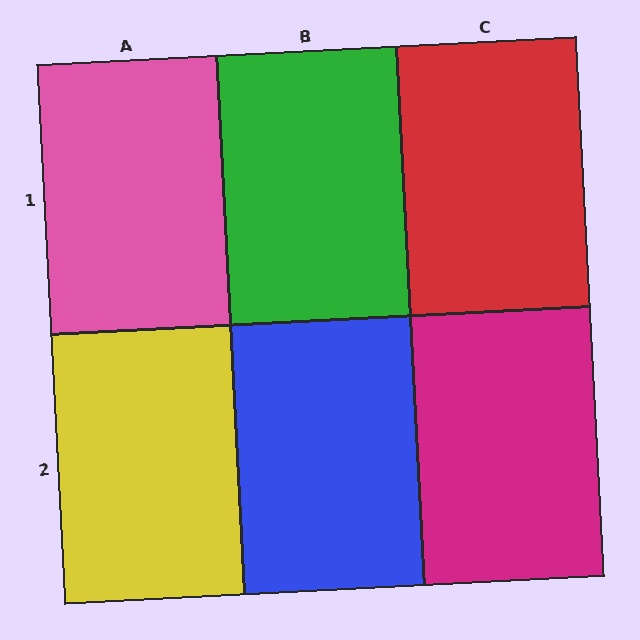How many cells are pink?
1 cell is pink.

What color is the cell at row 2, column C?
Magenta.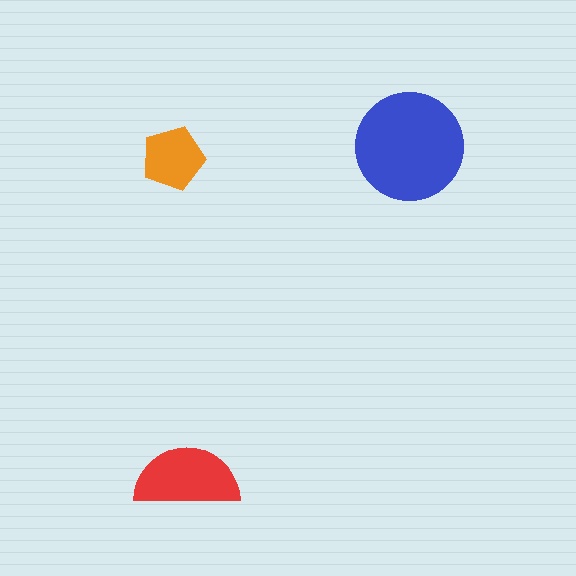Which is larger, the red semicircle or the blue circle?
The blue circle.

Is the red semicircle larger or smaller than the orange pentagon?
Larger.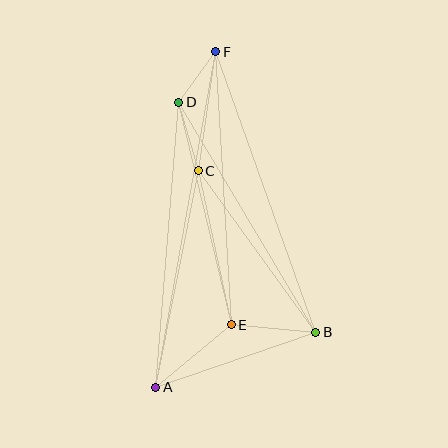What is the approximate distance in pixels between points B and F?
The distance between B and F is approximately 298 pixels.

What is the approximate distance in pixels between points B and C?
The distance between B and C is approximately 200 pixels.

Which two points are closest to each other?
Points D and F are closest to each other.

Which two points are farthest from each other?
Points A and F are farthest from each other.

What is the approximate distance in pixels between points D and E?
The distance between D and E is approximately 228 pixels.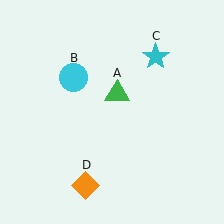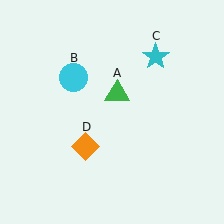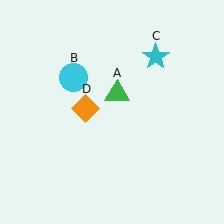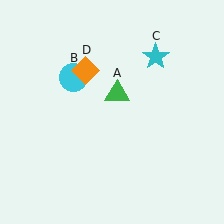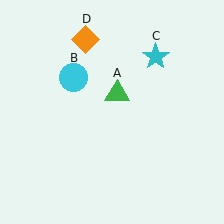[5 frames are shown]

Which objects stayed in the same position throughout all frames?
Green triangle (object A) and cyan circle (object B) and cyan star (object C) remained stationary.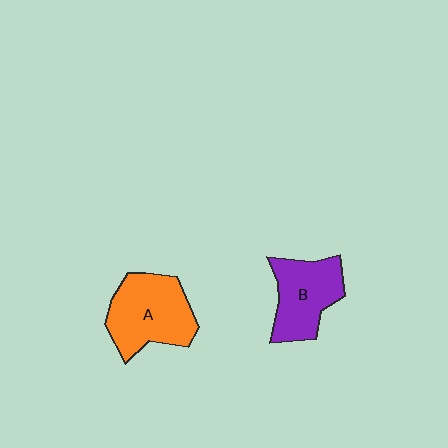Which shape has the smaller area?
Shape B (purple).